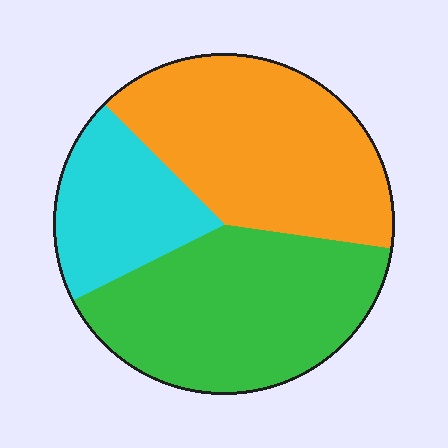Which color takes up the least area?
Cyan, at roughly 20%.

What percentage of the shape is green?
Green covers roughly 40% of the shape.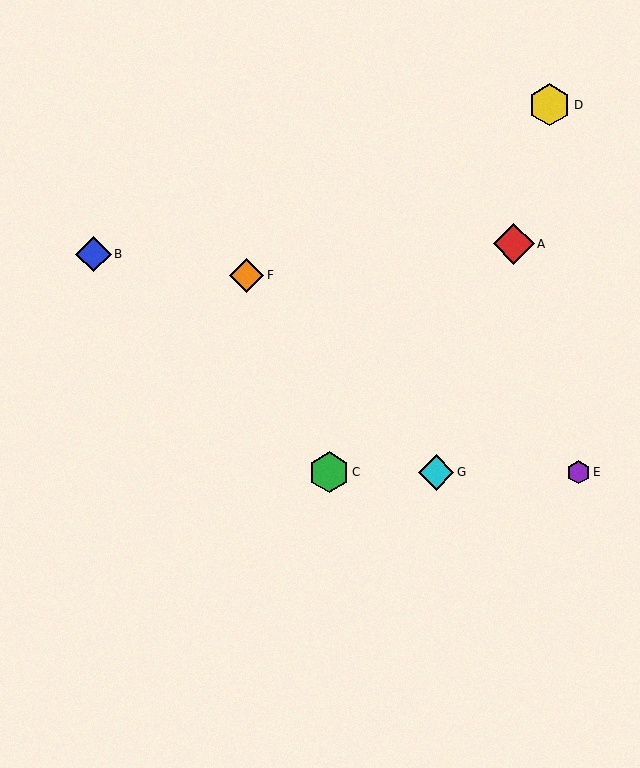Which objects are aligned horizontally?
Objects C, E, G are aligned horizontally.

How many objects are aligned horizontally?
3 objects (C, E, G) are aligned horizontally.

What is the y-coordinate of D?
Object D is at y≈105.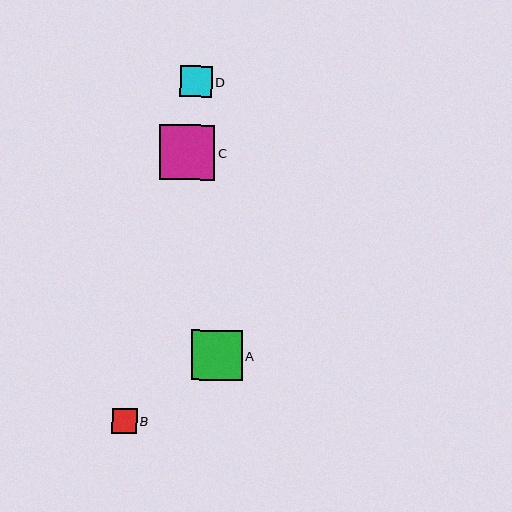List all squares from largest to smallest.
From largest to smallest: C, A, D, B.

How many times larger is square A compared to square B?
Square A is approximately 2.0 times the size of square B.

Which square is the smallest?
Square B is the smallest with a size of approximately 25 pixels.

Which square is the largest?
Square C is the largest with a size of approximately 55 pixels.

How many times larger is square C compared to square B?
Square C is approximately 2.2 times the size of square B.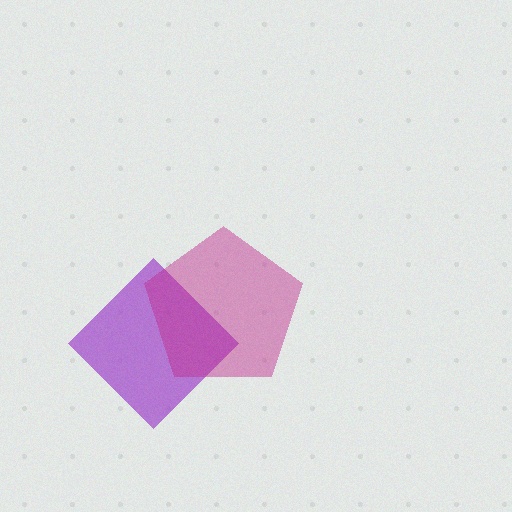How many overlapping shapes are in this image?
There are 2 overlapping shapes in the image.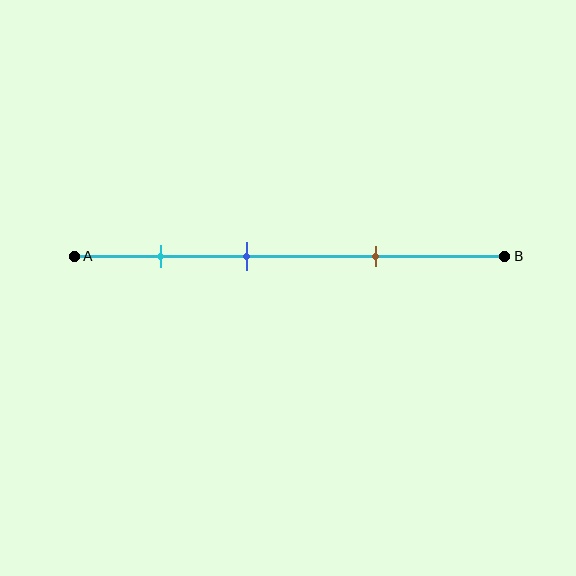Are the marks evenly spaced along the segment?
Yes, the marks are approximately evenly spaced.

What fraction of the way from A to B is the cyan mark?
The cyan mark is approximately 20% (0.2) of the way from A to B.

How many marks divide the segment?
There are 3 marks dividing the segment.